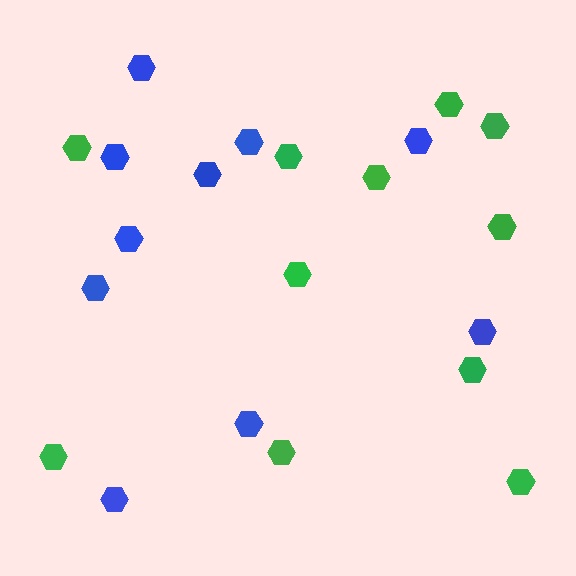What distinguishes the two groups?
There are 2 groups: one group of blue hexagons (10) and one group of green hexagons (11).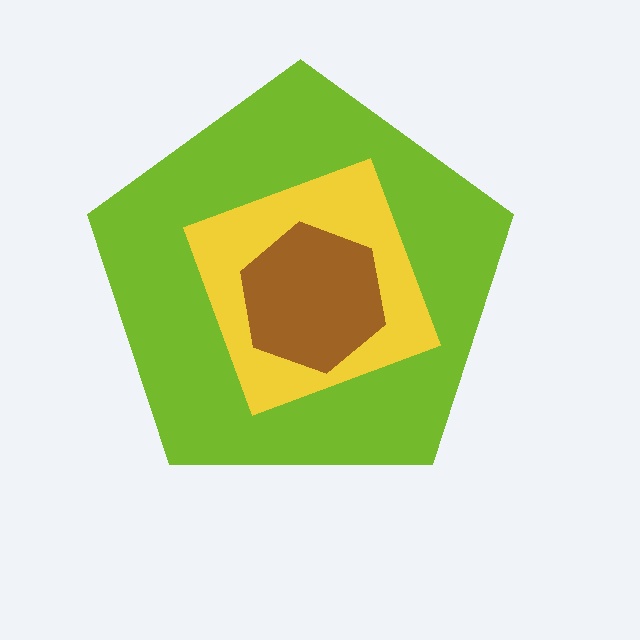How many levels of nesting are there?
3.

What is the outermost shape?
The lime pentagon.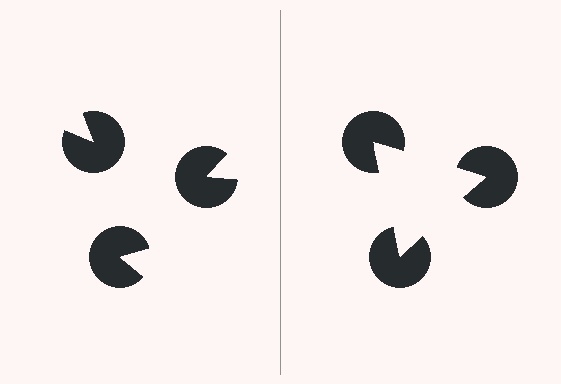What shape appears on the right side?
An illusory triangle.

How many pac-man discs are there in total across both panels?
6 — 3 on each side.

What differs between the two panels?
The pac-man discs are positioned identically on both sides; only the wedge orientations differ. On the right they align to a triangle; on the left they are misaligned.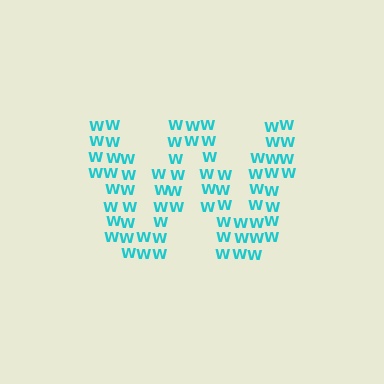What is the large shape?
The large shape is the letter W.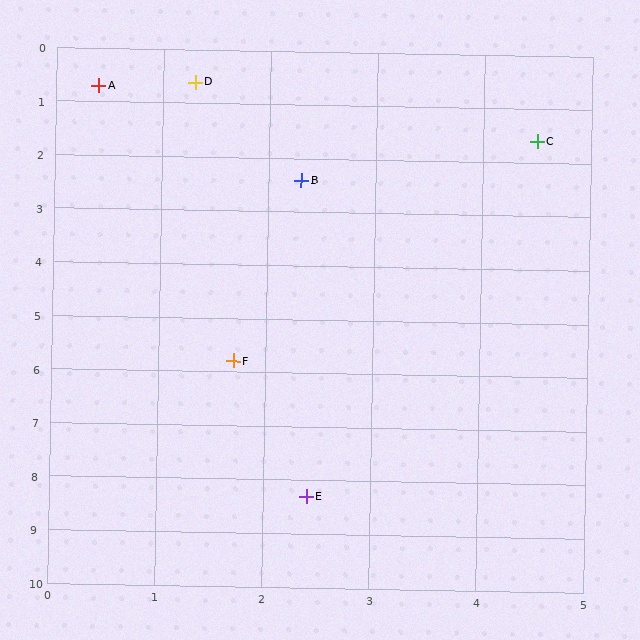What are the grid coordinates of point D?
Point D is at approximately (1.3, 0.6).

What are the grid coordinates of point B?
Point B is at approximately (2.3, 2.4).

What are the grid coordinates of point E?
Point E is at approximately (2.4, 8.3).